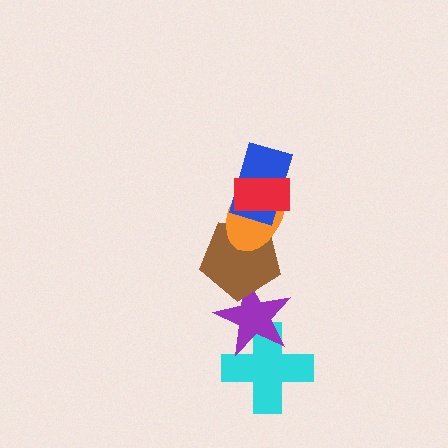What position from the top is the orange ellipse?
The orange ellipse is 3rd from the top.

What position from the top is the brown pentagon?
The brown pentagon is 4th from the top.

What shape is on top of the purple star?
The brown pentagon is on top of the purple star.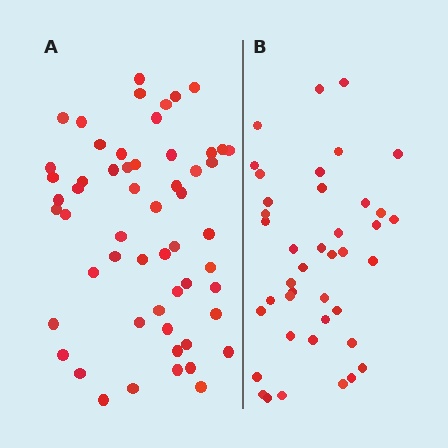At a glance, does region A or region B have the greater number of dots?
Region A (the left region) has more dots.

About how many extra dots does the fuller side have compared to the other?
Region A has approximately 15 more dots than region B.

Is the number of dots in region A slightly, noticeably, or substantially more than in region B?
Region A has noticeably more, but not dramatically so. The ratio is roughly 1.4 to 1.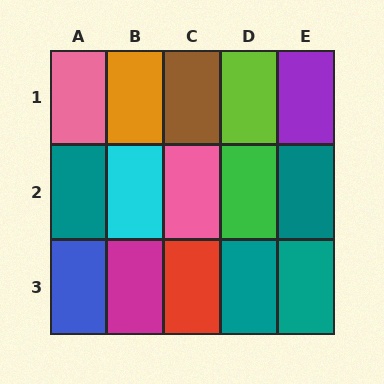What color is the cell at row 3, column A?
Blue.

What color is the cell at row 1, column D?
Lime.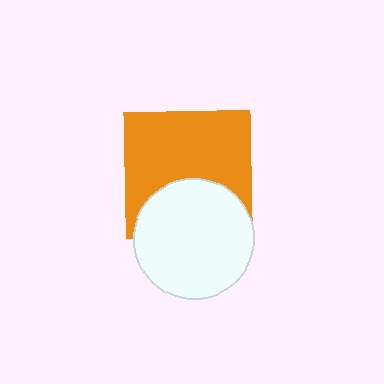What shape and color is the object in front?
The object in front is a white circle.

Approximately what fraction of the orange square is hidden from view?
Roughly 36% of the orange square is hidden behind the white circle.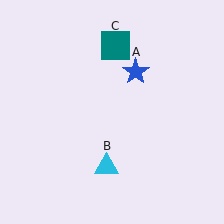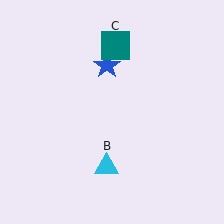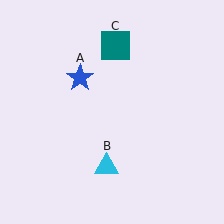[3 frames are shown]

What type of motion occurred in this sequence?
The blue star (object A) rotated counterclockwise around the center of the scene.